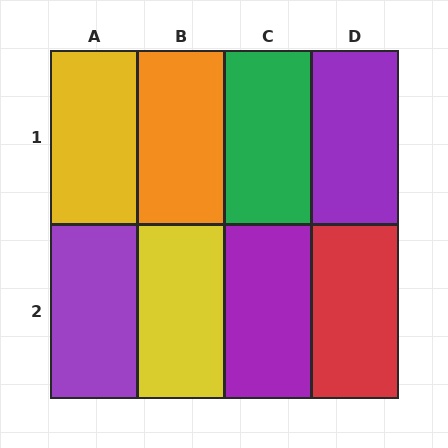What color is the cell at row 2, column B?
Yellow.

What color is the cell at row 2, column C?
Purple.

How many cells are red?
1 cell is red.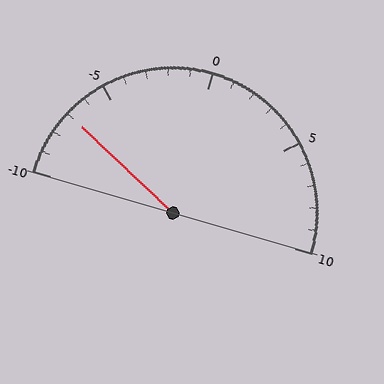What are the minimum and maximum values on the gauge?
The gauge ranges from -10 to 10.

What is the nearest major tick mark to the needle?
The nearest major tick mark is -5.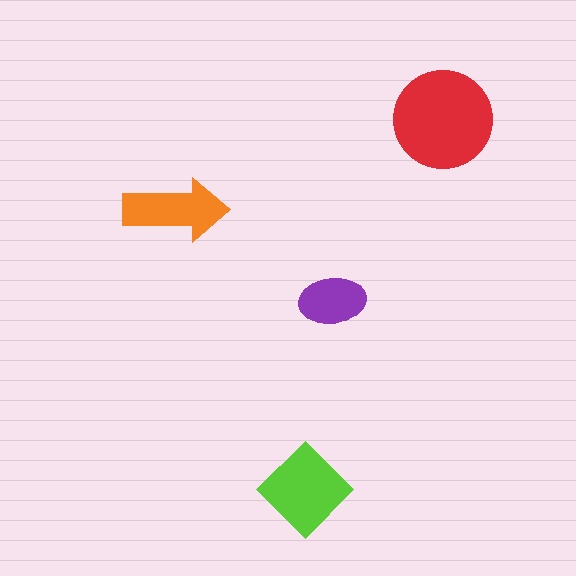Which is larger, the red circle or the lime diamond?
The red circle.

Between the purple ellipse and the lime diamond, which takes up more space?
The lime diamond.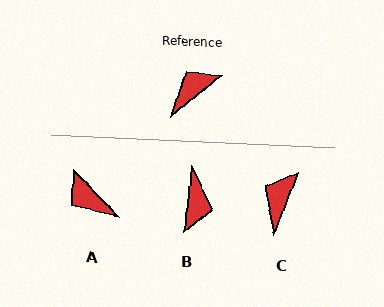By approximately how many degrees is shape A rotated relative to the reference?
Approximately 95 degrees counter-clockwise.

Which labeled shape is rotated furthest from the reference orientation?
B, about 136 degrees away.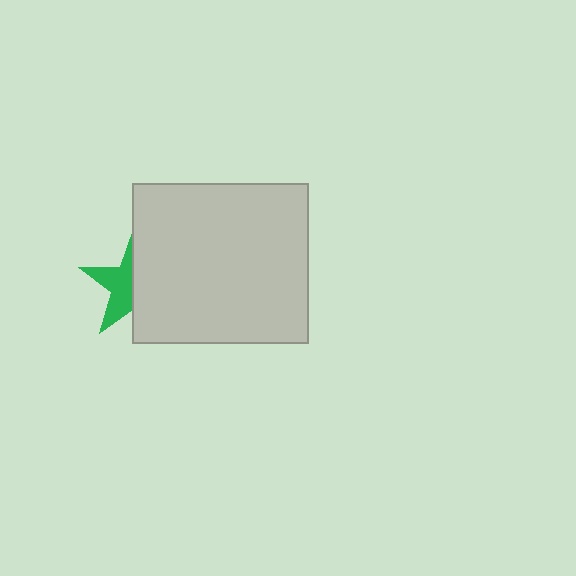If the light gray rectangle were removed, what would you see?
You would see the complete green star.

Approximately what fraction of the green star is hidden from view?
Roughly 55% of the green star is hidden behind the light gray rectangle.